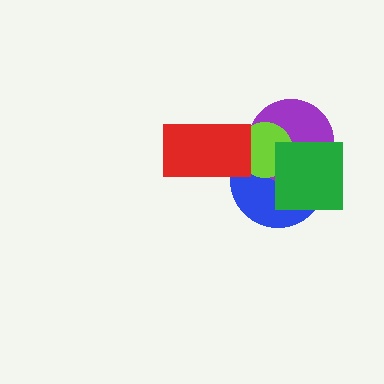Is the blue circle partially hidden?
Yes, it is partially covered by another shape.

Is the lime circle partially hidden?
Yes, it is partially covered by another shape.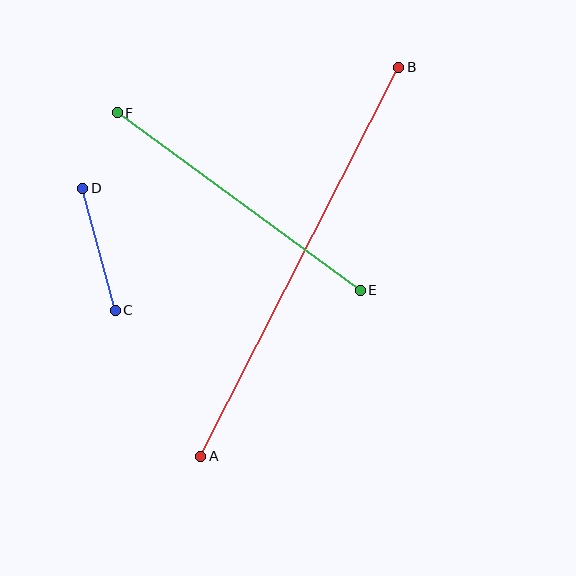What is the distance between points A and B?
The distance is approximately 436 pixels.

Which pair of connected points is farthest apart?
Points A and B are farthest apart.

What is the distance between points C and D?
The distance is approximately 126 pixels.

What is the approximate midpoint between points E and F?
The midpoint is at approximately (239, 202) pixels.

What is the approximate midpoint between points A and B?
The midpoint is at approximately (300, 262) pixels.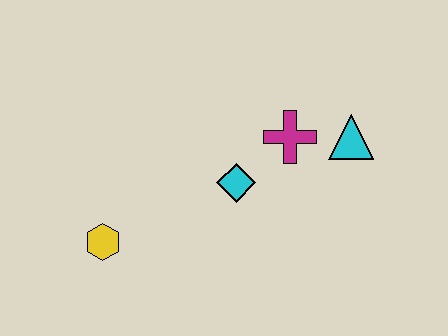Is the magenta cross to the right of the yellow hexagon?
Yes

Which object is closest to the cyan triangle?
The magenta cross is closest to the cyan triangle.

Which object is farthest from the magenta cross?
The yellow hexagon is farthest from the magenta cross.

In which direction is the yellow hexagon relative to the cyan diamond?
The yellow hexagon is to the left of the cyan diamond.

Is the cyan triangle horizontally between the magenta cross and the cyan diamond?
No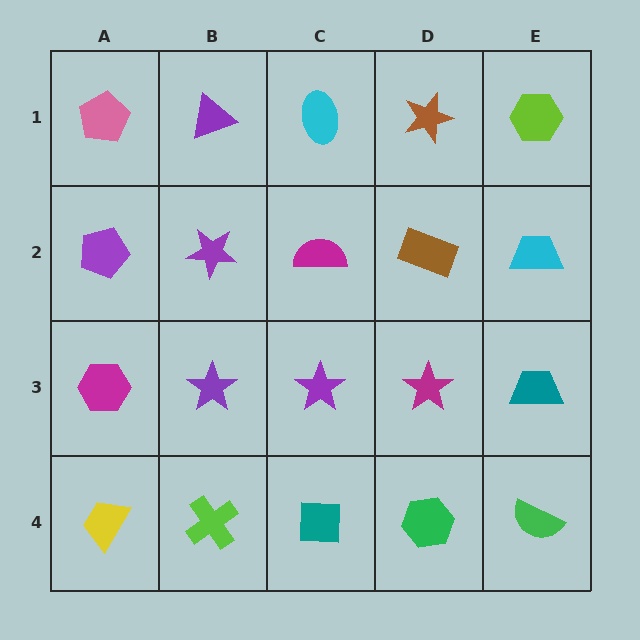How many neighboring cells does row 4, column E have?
2.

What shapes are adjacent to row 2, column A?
A pink pentagon (row 1, column A), a magenta hexagon (row 3, column A), a purple star (row 2, column B).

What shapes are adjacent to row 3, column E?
A cyan trapezoid (row 2, column E), a green semicircle (row 4, column E), a magenta star (row 3, column D).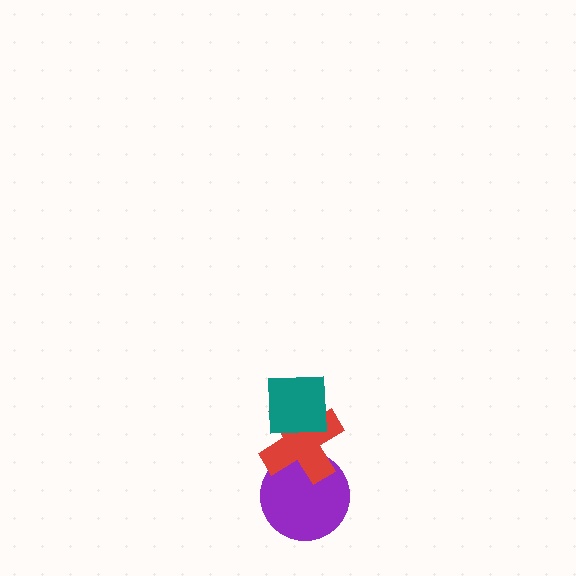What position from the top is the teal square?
The teal square is 1st from the top.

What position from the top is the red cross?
The red cross is 2nd from the top.